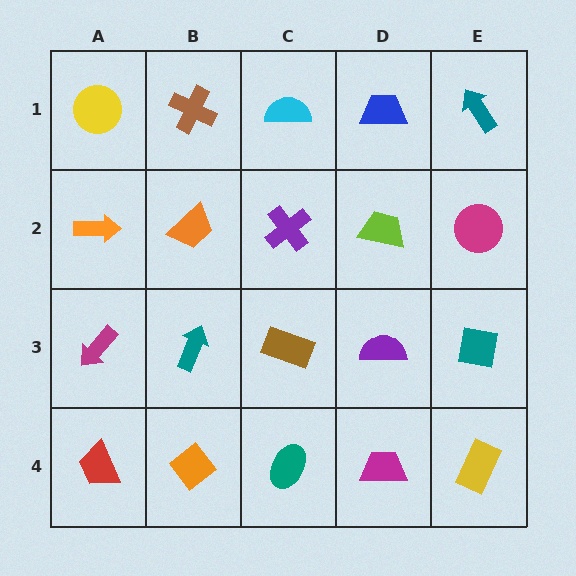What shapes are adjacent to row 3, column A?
An orange arrow (row 2, column A), a red trapezoid (row 4, column A), a teal arrow (row 3, column B).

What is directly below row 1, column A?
An orange arrow.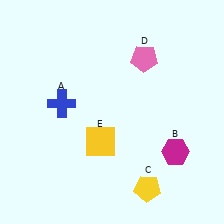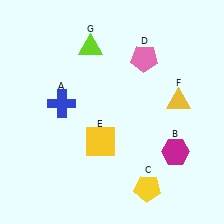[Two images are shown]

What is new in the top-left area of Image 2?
A lime triangle (G) was added in the top-left area of Image 2.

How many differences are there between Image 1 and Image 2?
There are 2 differences between the two images.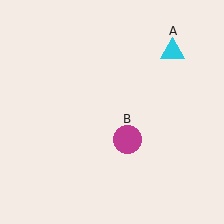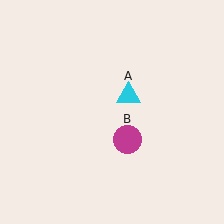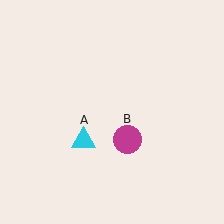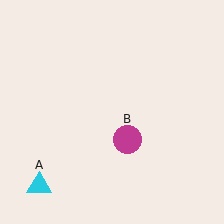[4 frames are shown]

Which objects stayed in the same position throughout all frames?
Magenta circle (object B) remained stationary.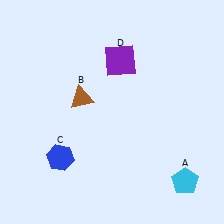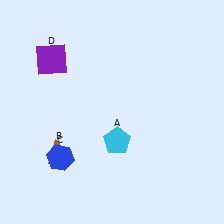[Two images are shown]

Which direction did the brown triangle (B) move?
The brown triangle (B) moved down.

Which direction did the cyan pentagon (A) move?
The cyan pentagon (A) moved left.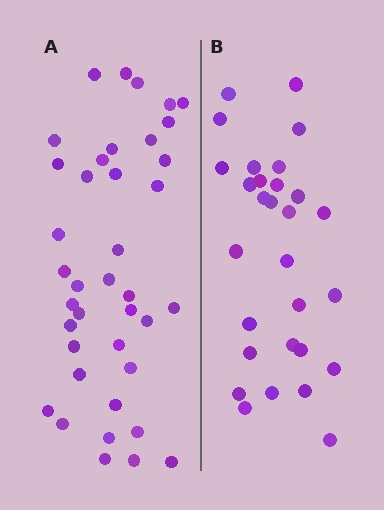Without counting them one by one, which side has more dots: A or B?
Region A (the left region) has more dots.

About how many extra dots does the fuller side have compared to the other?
Region A has roughly 10 or so more dots than region B.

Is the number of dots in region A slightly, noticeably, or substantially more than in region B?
Region A has noticeably more, but not dramatically so. The ratio is roughly 1.3 to 1.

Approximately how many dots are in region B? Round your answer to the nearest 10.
About 30 dots. (The exact count is 29, which rounds to 30.)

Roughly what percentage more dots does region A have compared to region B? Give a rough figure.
About 35% more.